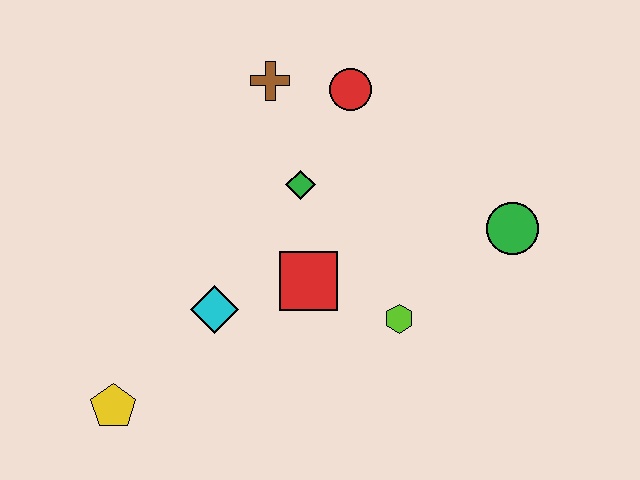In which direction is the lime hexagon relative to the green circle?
The lime hexagon is to the left of the green circle.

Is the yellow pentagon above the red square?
No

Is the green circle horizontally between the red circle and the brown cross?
No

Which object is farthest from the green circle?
The yellow pentagon is farthest from the green circle.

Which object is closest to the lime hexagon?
The red square is closest to the lime hexagon.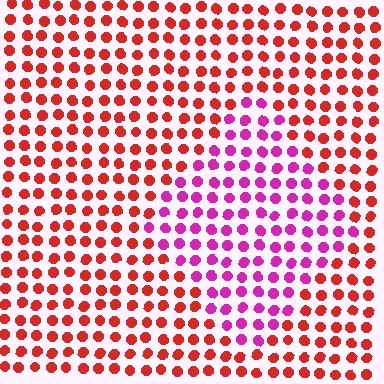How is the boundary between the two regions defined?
The boundary is defined purely by a slight shift in hue (about 50 degrees). Spacing, size, and orientation are identical on both sides.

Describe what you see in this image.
The image is filled with small red elements in a uniform arrangement. A diamond-shaped region is visible where the elements are tinted to a slightly different hue, forming a subtle color boundary.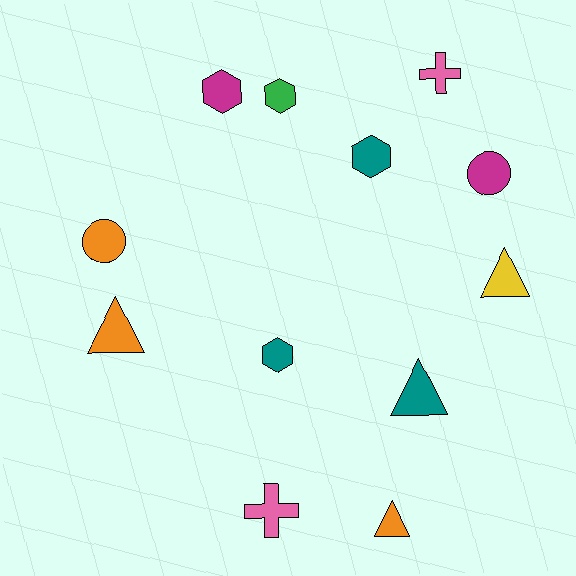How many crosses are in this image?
There are 2 crosses.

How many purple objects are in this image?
There are no purple objects.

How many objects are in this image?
There are 12 objects.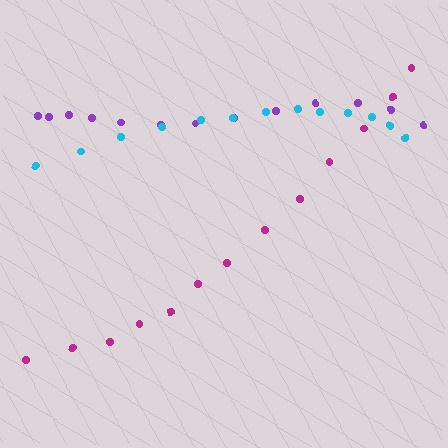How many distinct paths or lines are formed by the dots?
There are 3 distinct paths.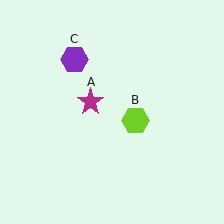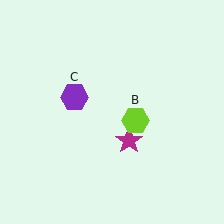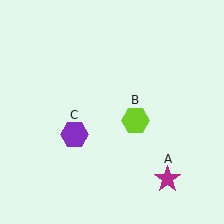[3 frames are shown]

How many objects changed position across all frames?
2 objects changed position: magenta star (object A), purple hexagon (object C).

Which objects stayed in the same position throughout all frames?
Lime hexagon (object B) remained stationary.